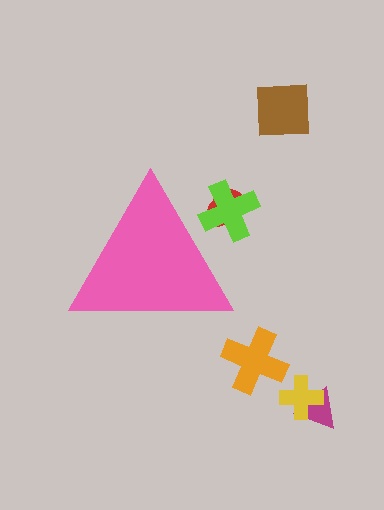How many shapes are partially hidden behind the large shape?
2 shapes are partially hidden.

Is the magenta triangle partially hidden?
No, the magenta triangle is fully visible.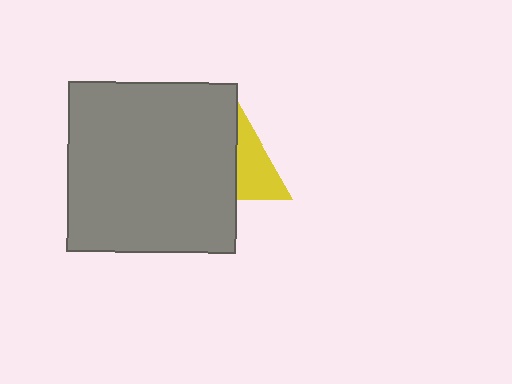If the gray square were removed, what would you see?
You would see the complete yellow triangle.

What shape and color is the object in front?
The object in front is a gray square.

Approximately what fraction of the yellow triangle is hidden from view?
Roughly 63% of the yellow triangle is hidden behind the gray square.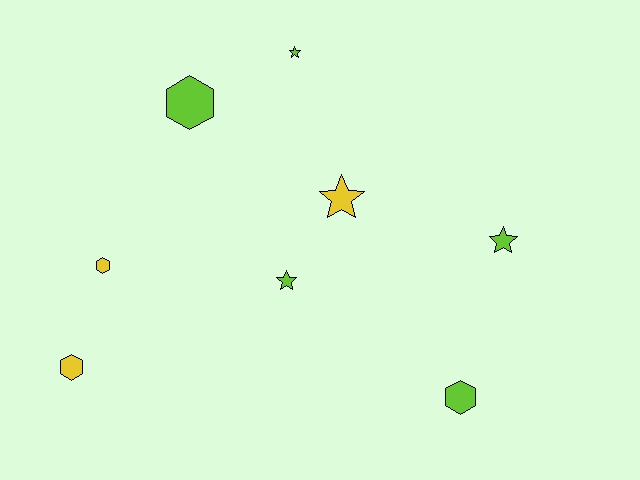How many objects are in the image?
There are 8 objects.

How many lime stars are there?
There are 3 lime stars.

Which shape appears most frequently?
Star, with 4 objects.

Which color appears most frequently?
Lime, with 5 objects.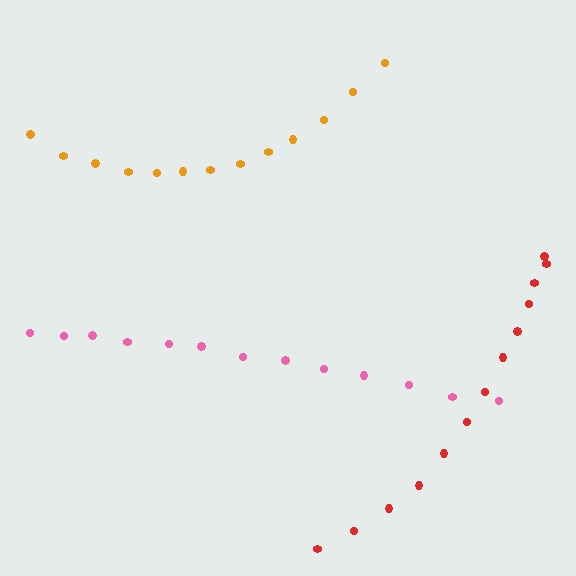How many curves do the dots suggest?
There are 3 distinct paths.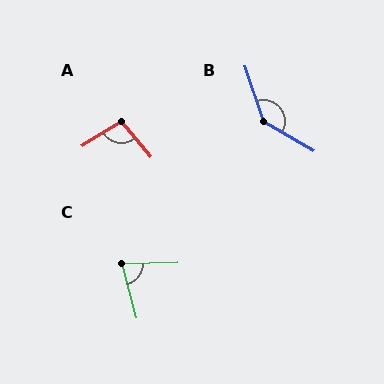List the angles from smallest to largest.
C (77°), A (98°), B (139°).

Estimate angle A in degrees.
Approximately 98 degrees.